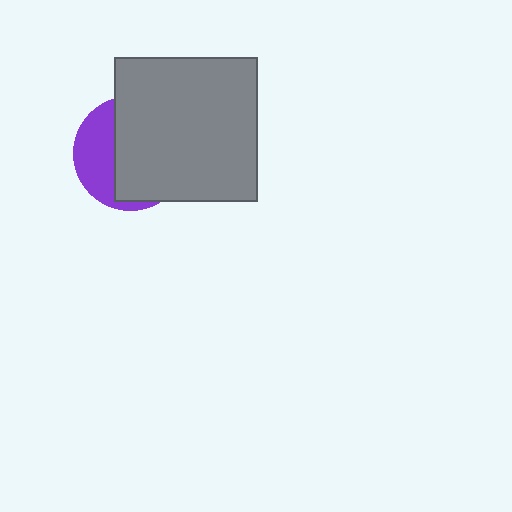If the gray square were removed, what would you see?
You would see the complete purple circle.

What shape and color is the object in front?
The object in front is a gray square.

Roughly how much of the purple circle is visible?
A small part of it is visible (roughly 35%).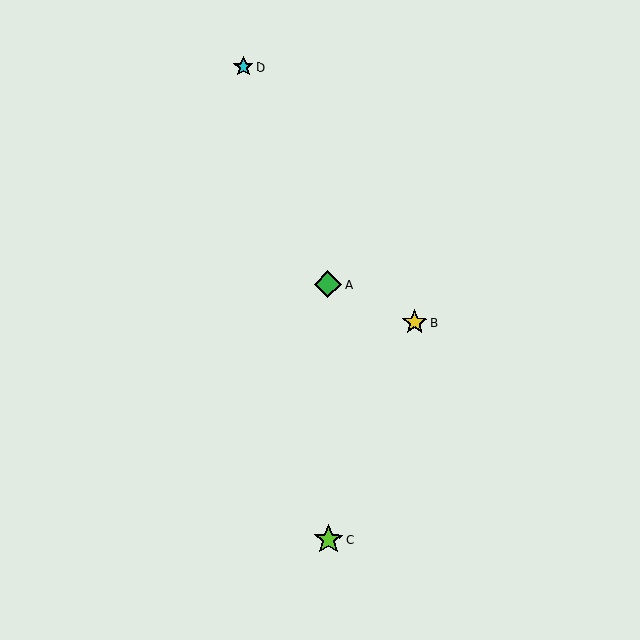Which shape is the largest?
The lime star (labeled C) is the largest.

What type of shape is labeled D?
Shape D is a cyan star.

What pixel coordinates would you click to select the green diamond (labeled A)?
Click at (328, 284) to select the green diamond A.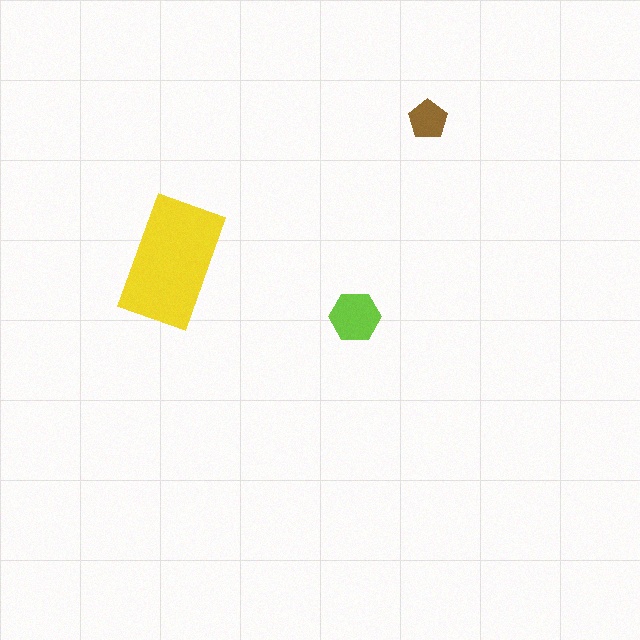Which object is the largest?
The yellow rectangle.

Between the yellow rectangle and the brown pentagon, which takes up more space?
The yellow rectangle.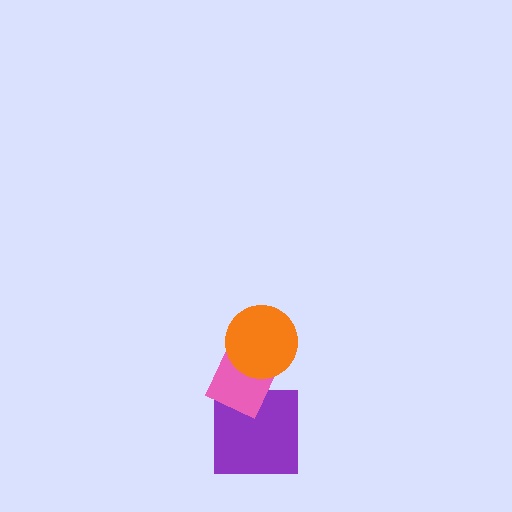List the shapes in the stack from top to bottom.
From top to bottom: the orange circle, the pink diamond, the purple square.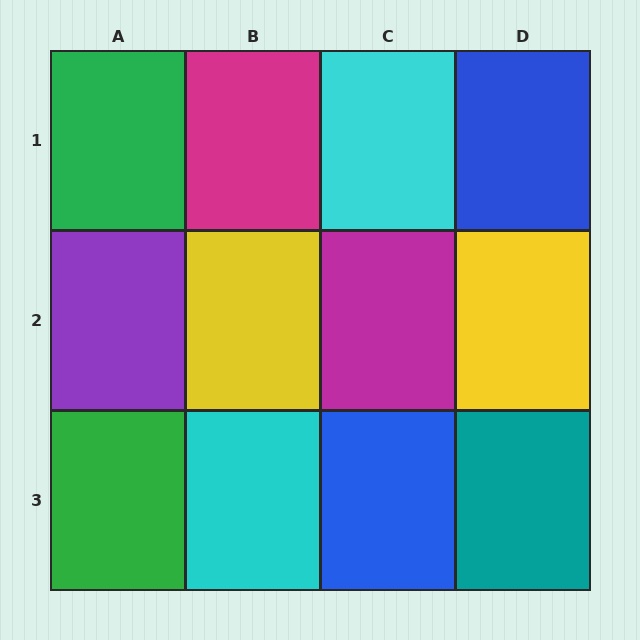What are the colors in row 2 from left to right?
Purple, yellow, magenta, yellow.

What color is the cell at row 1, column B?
Magenta.